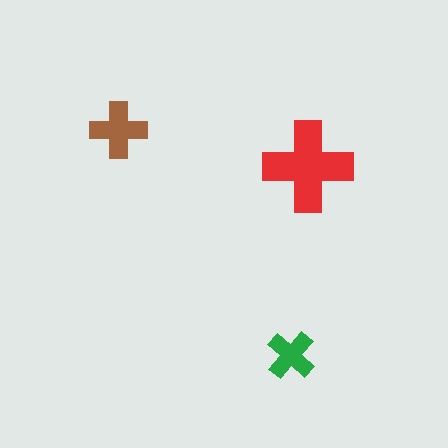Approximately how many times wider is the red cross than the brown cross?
About 1.5 times wider.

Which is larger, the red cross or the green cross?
The red one.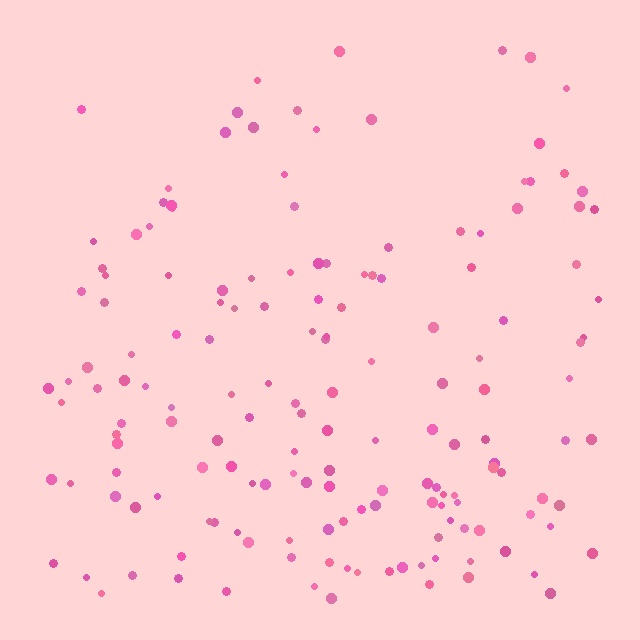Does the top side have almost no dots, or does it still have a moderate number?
Still a moderate number, just noticeably fewer than the bottom.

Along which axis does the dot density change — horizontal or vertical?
Vertical.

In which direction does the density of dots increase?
From top to bottom, with the bottom side densest.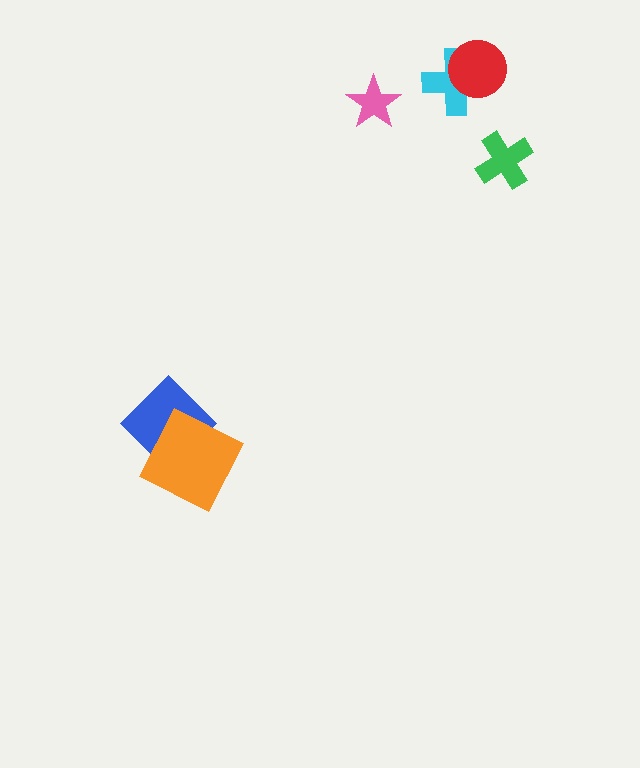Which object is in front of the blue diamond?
The orange square is in front of the blue diamond.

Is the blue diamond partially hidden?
Yes, it is partially covered by another shape.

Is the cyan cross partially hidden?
Yes, it is partially covered by another shape.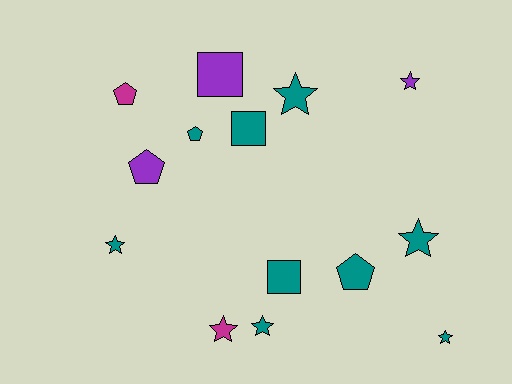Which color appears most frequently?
Teal, with 9 objects.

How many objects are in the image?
There are 14 objects.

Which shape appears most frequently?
Star, with 7 objects.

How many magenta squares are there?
There are no magenta squares.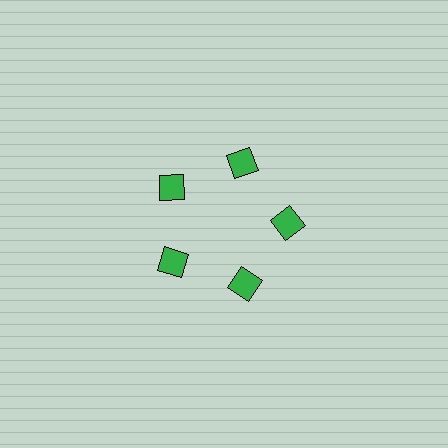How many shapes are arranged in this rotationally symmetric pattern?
There are 5 shapes, arranged in 5 groups of 1.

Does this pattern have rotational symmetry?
Yes, this pattern has 5-fold rotational symmetry. It looks the same after rotating 72 degrees around the center.